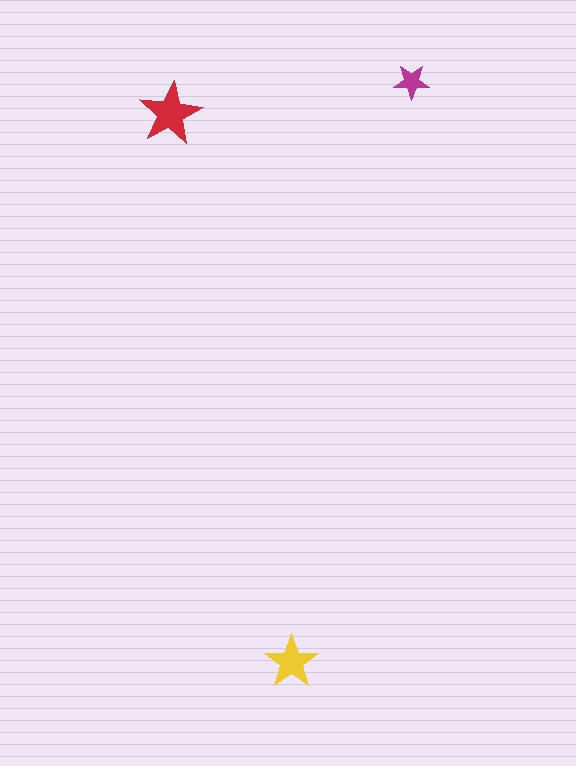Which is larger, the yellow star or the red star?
The red one.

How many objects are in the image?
There are 3 objects in the image.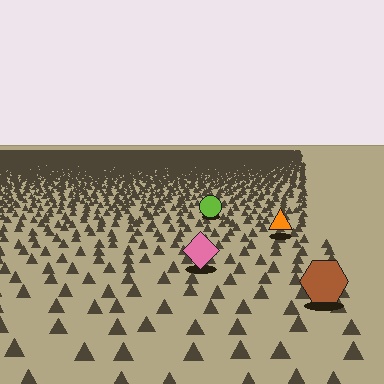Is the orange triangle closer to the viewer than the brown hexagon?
No. The brown hexagon is closer — you can tell from the texture gradient: the ground texture is coarser near it.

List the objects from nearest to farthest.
From nearest to farthest: the brown hexagon, the pink diamond, the orange triangle, the lime circle.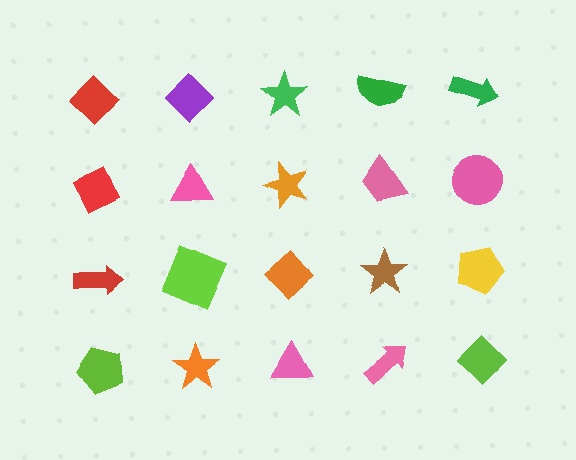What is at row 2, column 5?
A pink circle.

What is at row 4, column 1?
A lime pentagon.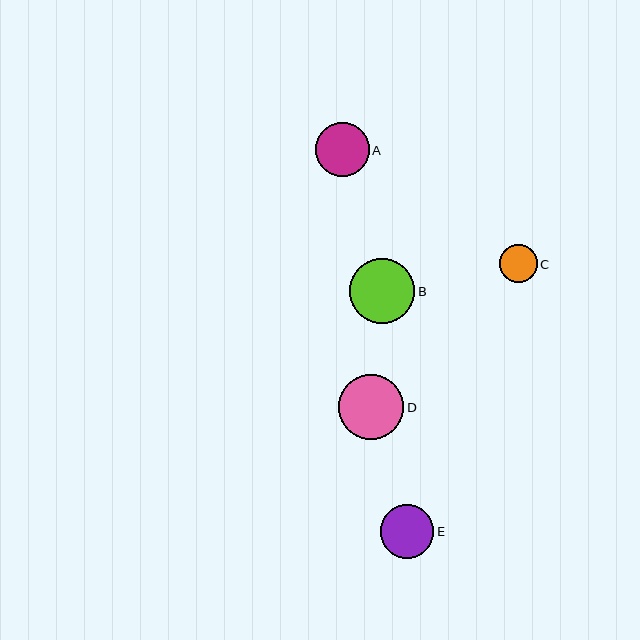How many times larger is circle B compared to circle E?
Circle B is approximately 1.2 times the size of circle E.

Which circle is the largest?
Circle B is the largest with a size of approximately 65 pixels.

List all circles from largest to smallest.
From largest to smallest: B, D, A, E, C.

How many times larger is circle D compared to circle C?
Circle D is approximately 1.7 times the size of circle C.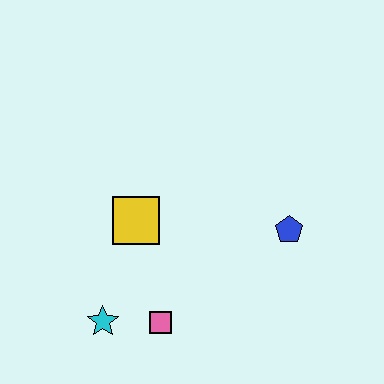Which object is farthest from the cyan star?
The blue pentagon is farthest from the cyan star.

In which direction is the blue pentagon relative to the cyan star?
The blue pentagon is to the right of the cyan star.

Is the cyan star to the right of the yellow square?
No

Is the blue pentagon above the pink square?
Yes